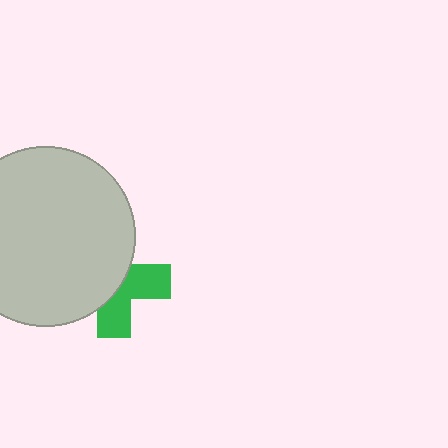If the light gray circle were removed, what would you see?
You would see the complete green cross.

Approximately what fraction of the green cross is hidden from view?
Roughly 56% of the green cross is hidden behind the light gray circle.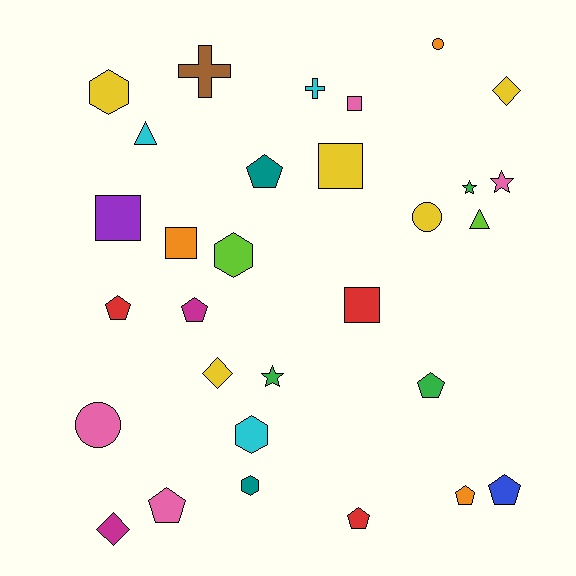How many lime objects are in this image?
There are 2 lime objects.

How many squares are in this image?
There are 5 squares.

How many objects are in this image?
There are 30 objects.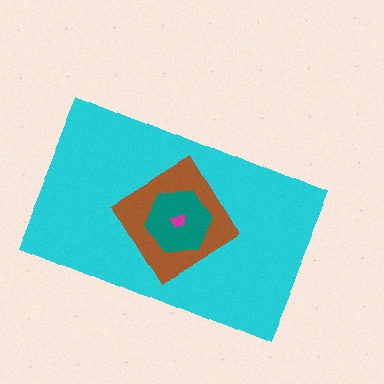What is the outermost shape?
The cyan rectangle.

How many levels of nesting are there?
4.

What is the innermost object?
The magenta trapezoid.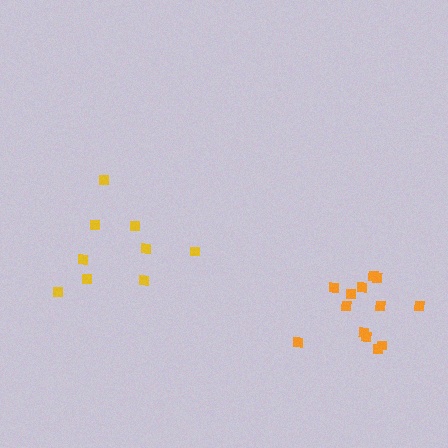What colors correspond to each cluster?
The clusters are colored: orange, yellow.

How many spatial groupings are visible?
There are 2 spatial groupings.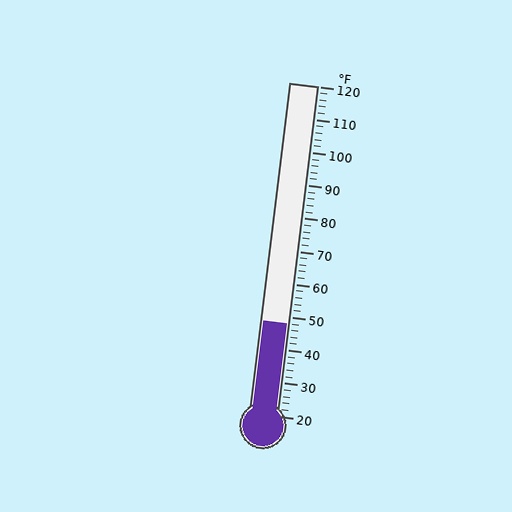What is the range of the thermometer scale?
The thermometer scale ranges from 20°F to 120°F.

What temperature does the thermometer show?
The thermometer shows approximately 48°F.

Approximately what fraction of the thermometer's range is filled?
The thermometer is filled to approximately 30% of its range.